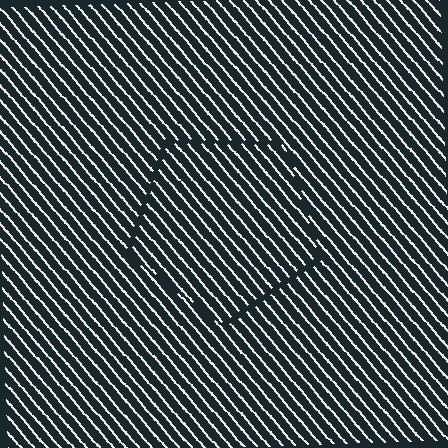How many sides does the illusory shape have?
5 sides — the line-ends trace a pentagon.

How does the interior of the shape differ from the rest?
The interior of the shape contains the same grating, shifted by half a period — the contour is defined by the phase discontinuity where line-ends from the inner and outer gratings abut.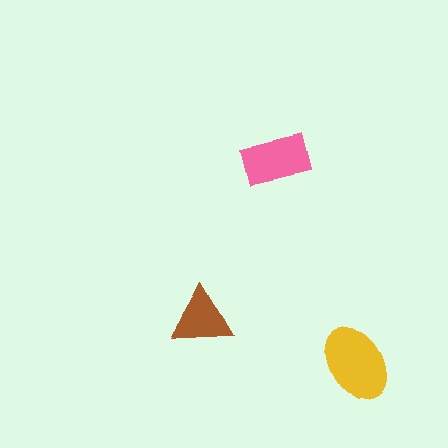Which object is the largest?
The yellow ellipse.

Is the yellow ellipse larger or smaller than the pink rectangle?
Larger.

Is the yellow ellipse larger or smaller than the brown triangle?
Larger.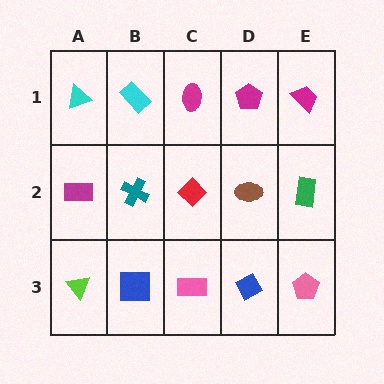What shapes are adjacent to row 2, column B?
A cyan rectangle (row 1, column B), a blue square (row 3, column B), a magenta rectangle (row 2, column A), a red diamond (row 2, column C).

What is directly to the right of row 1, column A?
A cyan rectangle.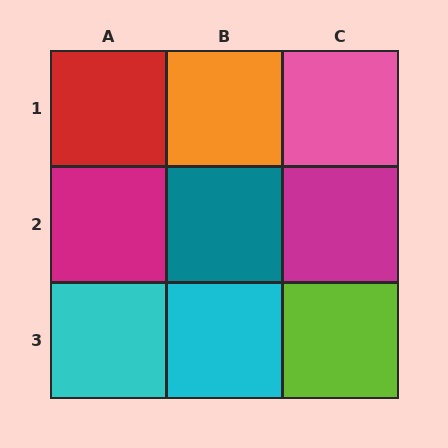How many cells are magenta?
2 cells are magenta.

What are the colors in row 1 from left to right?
Red, orange, pink.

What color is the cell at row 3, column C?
Lime.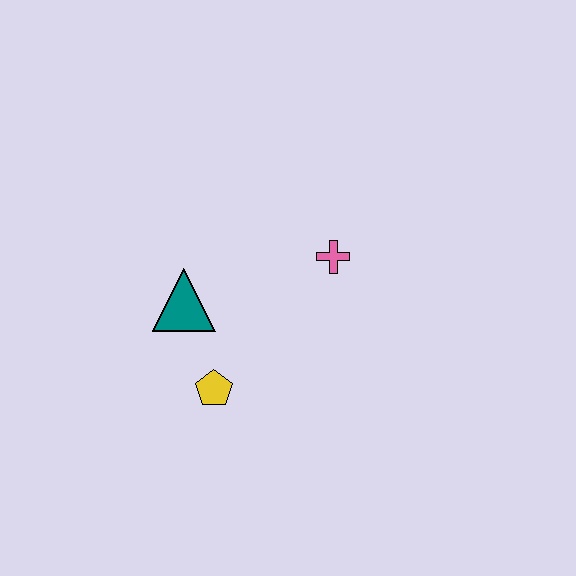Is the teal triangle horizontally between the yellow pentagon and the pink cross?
No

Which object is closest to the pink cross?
The teal triangle is closest to the pink cross.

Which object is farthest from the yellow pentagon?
The pink cross is farthest from the yellow pentagon.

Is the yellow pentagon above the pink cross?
No